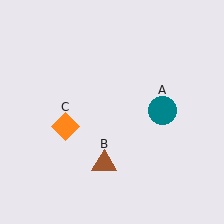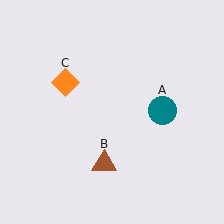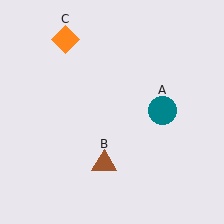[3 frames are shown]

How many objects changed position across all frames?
1 object changed position: orange diamond (object C).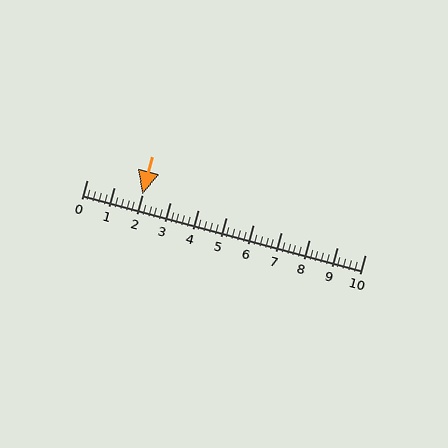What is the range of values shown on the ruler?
The ruler shows values from 0 to 10.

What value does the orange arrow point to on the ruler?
The orange arrow points to approximately 2.0.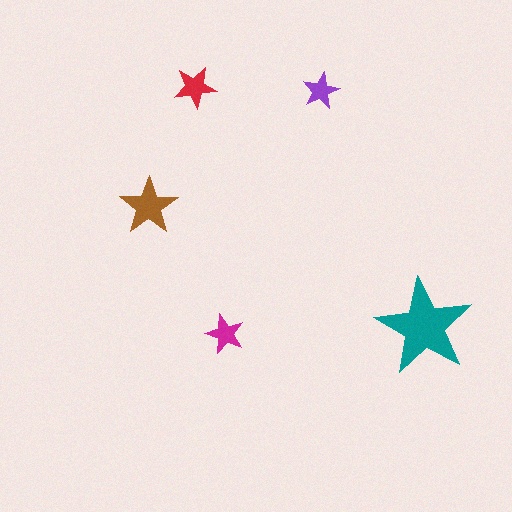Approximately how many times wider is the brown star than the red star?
About 1.5 times wider.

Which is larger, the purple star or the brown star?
The brown one.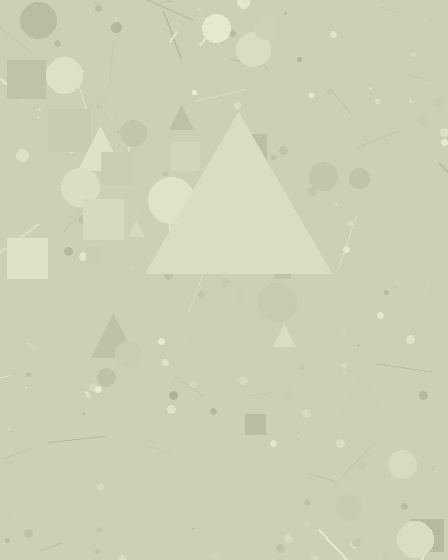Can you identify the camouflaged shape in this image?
The camouflaged shape is a triangle.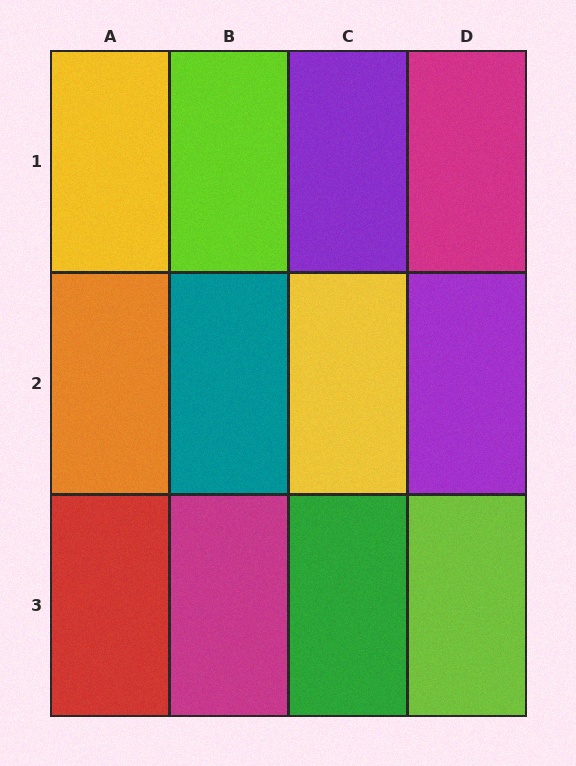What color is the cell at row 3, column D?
Lime.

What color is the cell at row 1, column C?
Purple.